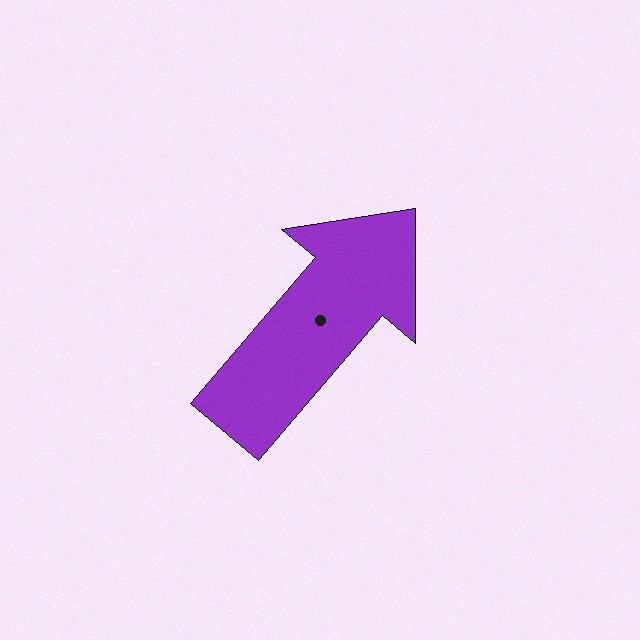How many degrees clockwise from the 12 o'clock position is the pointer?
Approximately 41 degrees.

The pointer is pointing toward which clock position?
Roughly 1 o'clock.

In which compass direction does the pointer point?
Northeast.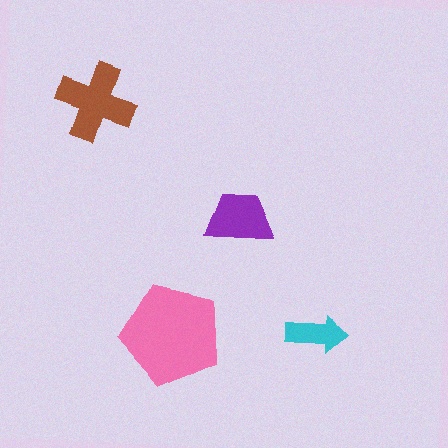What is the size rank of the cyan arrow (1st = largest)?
4th.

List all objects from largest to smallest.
The pink pentagon, the brown cross, the purple trapezoid, the cyan arrow.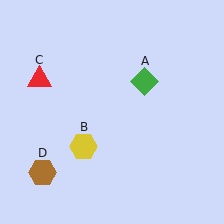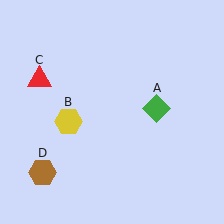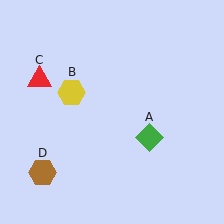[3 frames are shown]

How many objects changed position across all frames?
2 objects changed position: green diamond (object A), yellow hexagon (object B).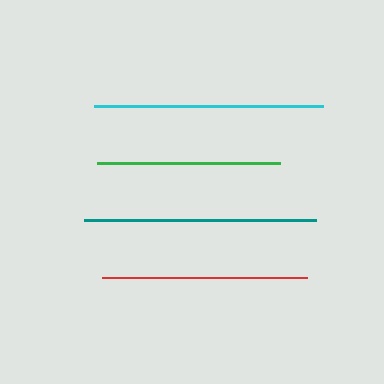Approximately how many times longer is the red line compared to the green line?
The red line is approximately 1.1 times the length of the green line.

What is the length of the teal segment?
The teal segment is approximately 232 pixels long.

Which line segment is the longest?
The teal line is the longest at approximately 232 pixels.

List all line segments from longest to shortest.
From longest to shortest: teal, cyan, red, green.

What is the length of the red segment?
The red segment is approximately 205 pixels long.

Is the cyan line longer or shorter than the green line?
The cyan line is longer than the green line.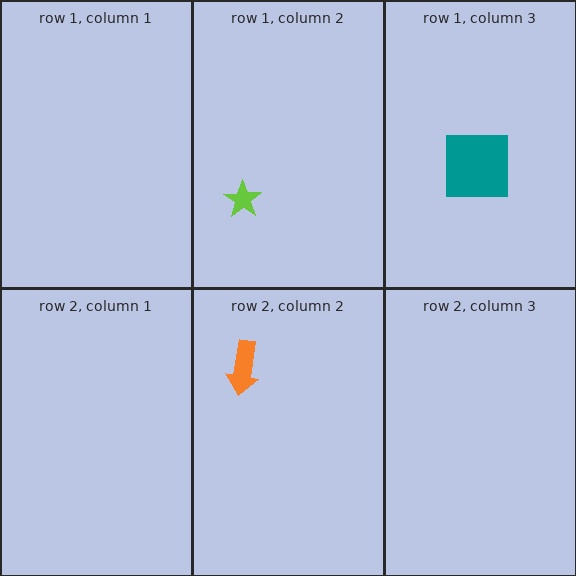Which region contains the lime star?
The row 1, column 2 region.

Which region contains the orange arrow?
The row 2, column 2 region.